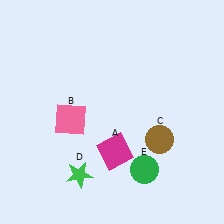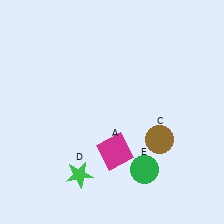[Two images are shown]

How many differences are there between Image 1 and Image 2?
There is 1 difference between the two images.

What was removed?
The pink square (B) was removed in Image 2.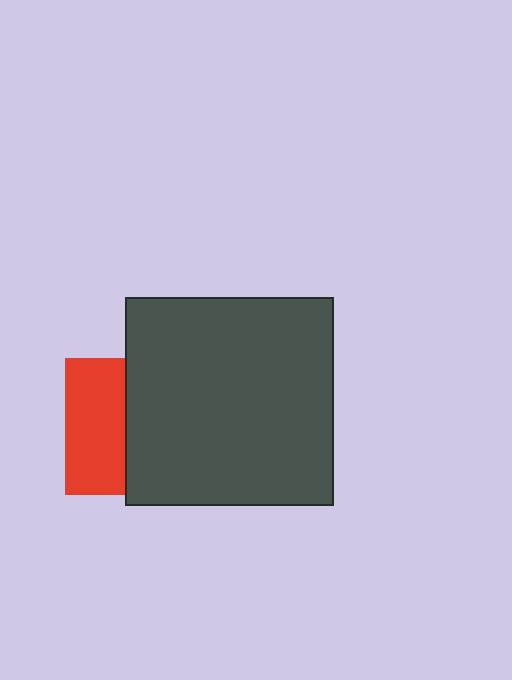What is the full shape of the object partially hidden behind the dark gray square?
The partially hidden object is a red square.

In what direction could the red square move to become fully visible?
The red square could move left. That would shift it out from behind the dark gray square entirely.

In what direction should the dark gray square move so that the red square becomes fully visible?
The dark gray square should move right. That is the shortest direction to clear the overlap and leave the red square fully visible.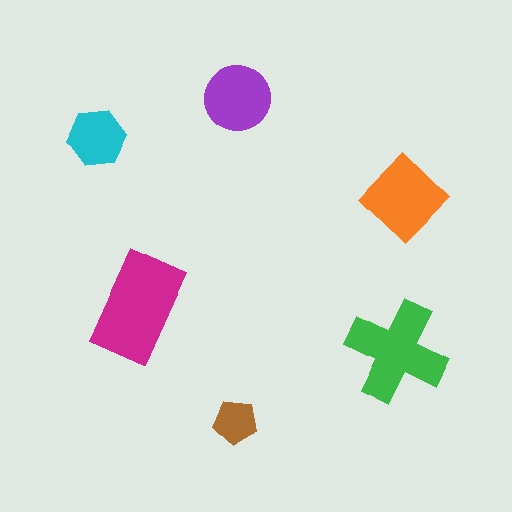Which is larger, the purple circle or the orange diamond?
The orange diamond.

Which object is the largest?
The magenta rectangle.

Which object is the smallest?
The brown pentagon.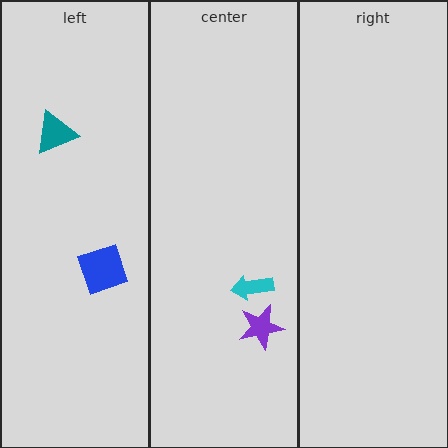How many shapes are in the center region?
2.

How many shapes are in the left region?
2.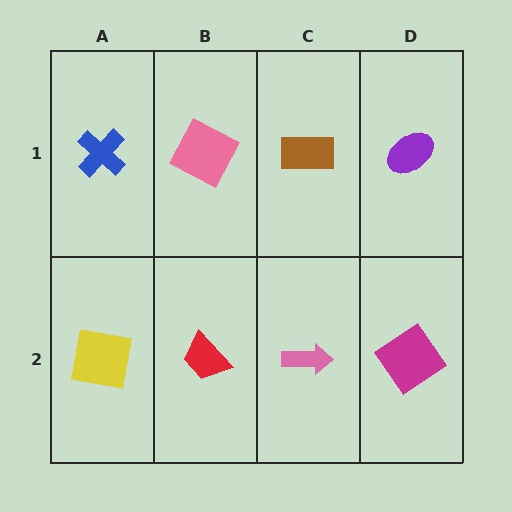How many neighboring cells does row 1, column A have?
2.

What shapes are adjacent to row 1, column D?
A magenta diamond (row 2, column D), a brown rectangle (row 1, column C).